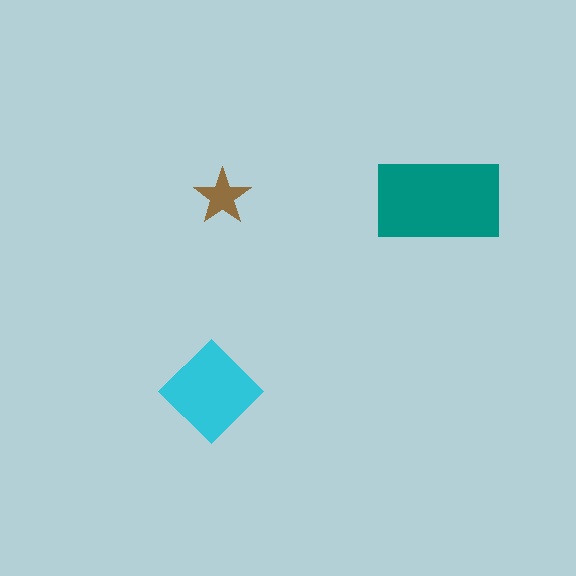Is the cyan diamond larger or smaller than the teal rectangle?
Smaller.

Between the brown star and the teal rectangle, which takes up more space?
The teal rectangle.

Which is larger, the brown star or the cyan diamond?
The cyan diamond.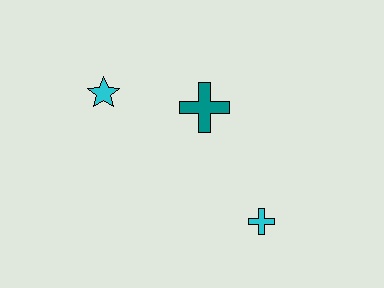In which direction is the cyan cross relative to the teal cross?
The cyan cross is below the teal cross.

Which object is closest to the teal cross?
The cyan star is closest to the teal cross.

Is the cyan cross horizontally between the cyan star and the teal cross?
No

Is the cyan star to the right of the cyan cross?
No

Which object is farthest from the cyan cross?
The cyan star is farthest from the cyan cross.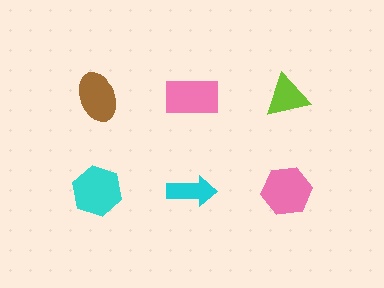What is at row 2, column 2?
A cyan arrow.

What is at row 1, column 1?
A brown ellipse.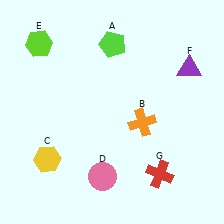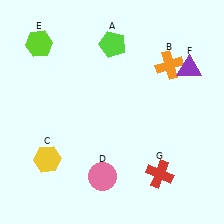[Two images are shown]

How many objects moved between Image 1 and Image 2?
1 object moved between the two images.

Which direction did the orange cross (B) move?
The orange cross (B) moved up.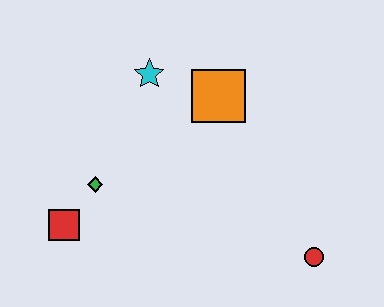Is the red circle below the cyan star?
Yes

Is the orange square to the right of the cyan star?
Yes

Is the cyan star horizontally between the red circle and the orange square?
No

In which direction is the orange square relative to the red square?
The orange square is to the right of the red square.